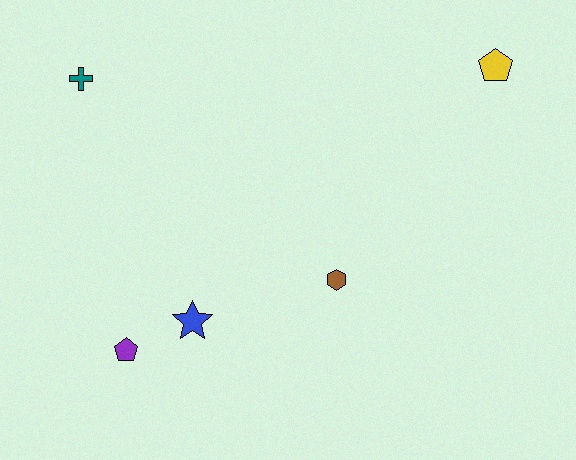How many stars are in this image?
There is 1 star.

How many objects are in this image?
There are 5 objects.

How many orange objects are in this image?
There are no orange objects.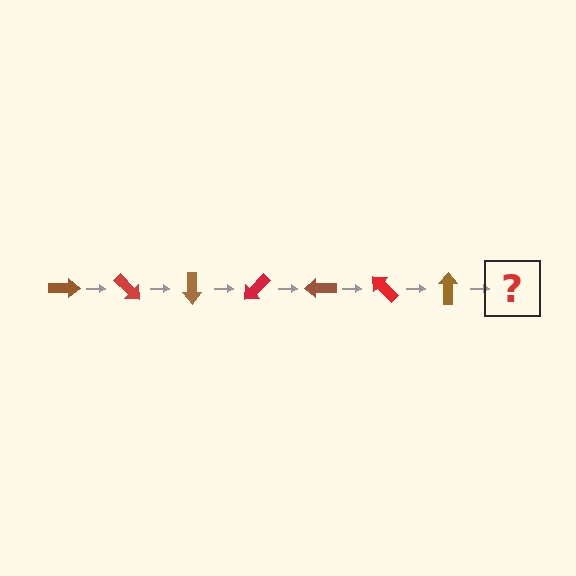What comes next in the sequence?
The next element should be a red arrow, rotated 315 degrees from the start.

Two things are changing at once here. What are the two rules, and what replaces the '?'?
The two rules are that it rotates 45 degrees each step and the color cycles through brown and red. The '?' should be a red arrow, rotated 315 degrees from the start.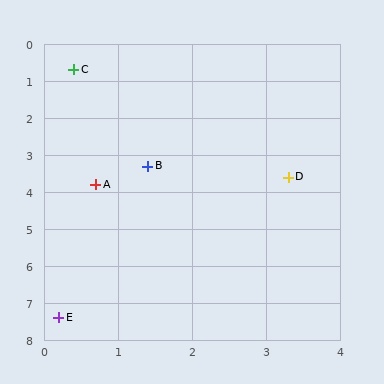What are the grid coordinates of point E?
Point E is at approximately (0.2, 7.4).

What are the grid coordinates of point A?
Point A is at approximately (0.7, 3.8).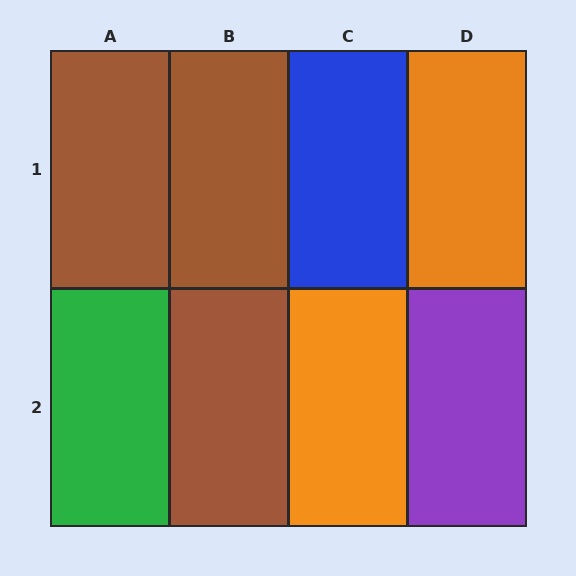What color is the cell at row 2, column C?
Orange.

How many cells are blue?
1 cell is blue.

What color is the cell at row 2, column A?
Green.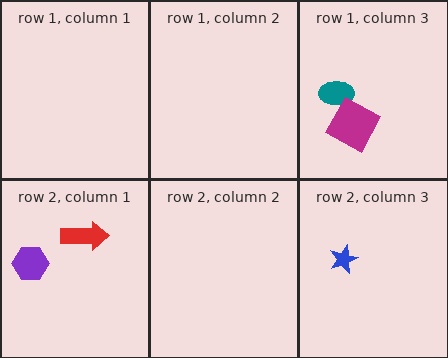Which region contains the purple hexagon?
The row 2, column 1 region.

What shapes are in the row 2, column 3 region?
The blue star.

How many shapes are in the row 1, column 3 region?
2.